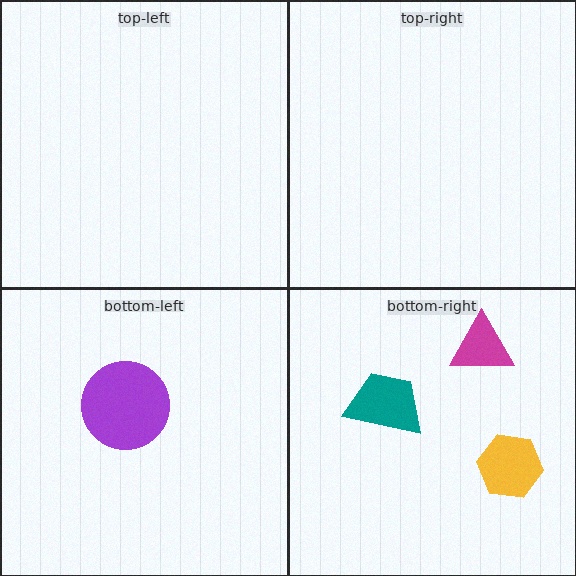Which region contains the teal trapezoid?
The bottom-right region.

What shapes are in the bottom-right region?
The teal trapezoid, the magenta triangle, the yellow hexagon.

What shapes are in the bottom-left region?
The purple circle.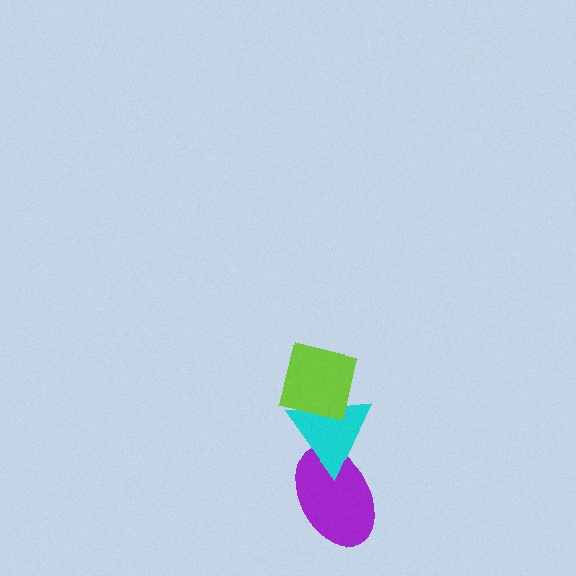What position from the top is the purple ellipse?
The purple ellipse is 3rd from the top.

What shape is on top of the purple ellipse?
The cyan triangle is on top of the purple ellipse.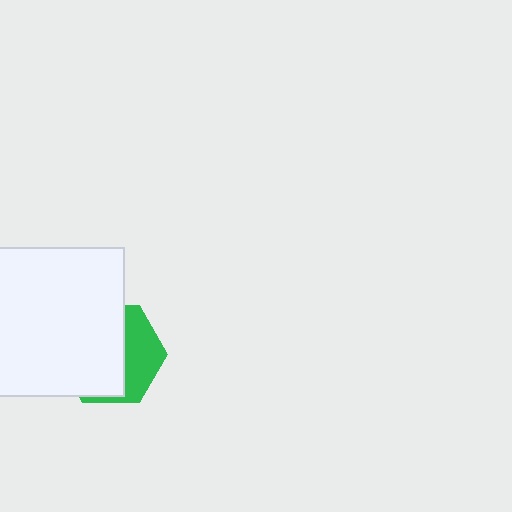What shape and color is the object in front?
The object in front is a white square.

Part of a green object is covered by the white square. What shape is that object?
It is a hexagon.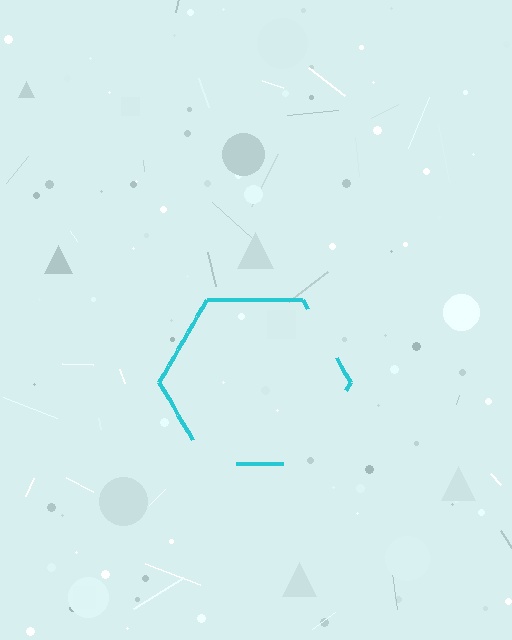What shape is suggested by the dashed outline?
The dashed outline suggests a hexagon.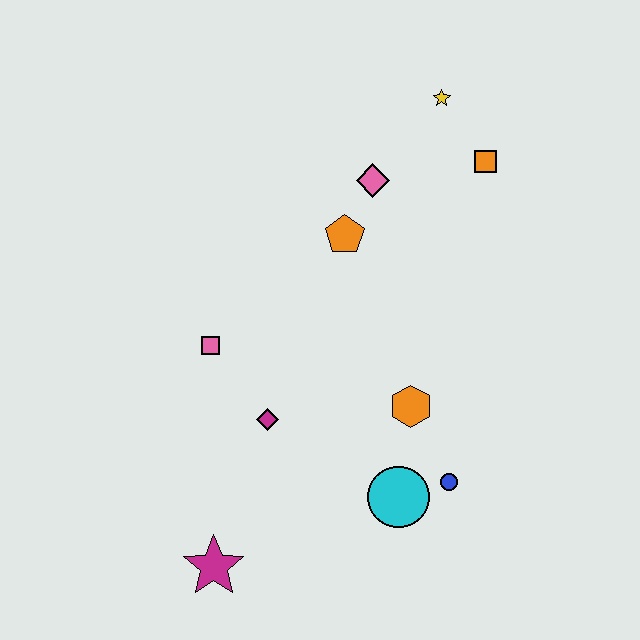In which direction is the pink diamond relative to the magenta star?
The pink diamond is above the magenta star.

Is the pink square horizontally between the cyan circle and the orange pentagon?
No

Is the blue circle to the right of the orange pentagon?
Yes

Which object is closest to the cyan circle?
The blue circle is closest to the cyan circle.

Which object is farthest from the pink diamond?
The magenta star is farthest from the pink diamond.